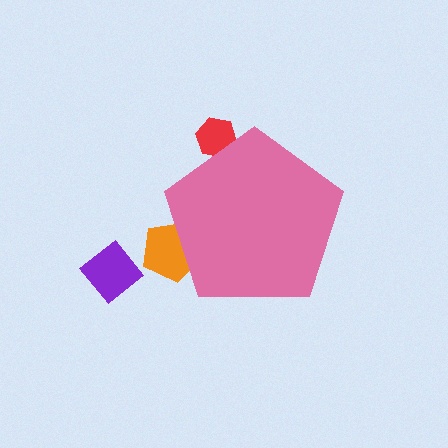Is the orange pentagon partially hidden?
Yes, the orange pentagon is partially hidden behind the pink pentagon.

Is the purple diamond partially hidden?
No, the purple diamond is fully visible.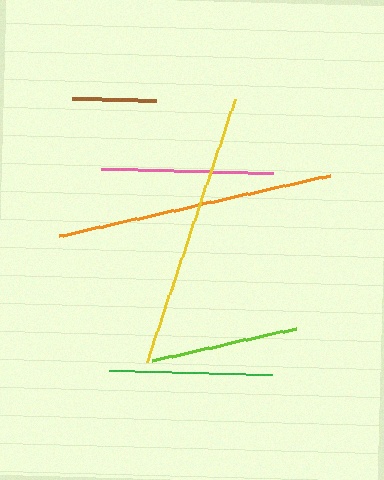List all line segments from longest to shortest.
From longest to shortest: orange, yellow, pink, green, lime, brown.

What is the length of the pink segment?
The pink segment is approximately 173 pixels long.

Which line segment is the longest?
The orange line is the longest at approximately 278 pixels.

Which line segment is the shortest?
The brown line is the shortest at approximately 83 pixels.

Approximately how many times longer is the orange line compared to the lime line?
The orange line is approximately 1.9 times the length of the lime line.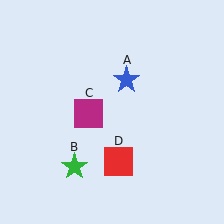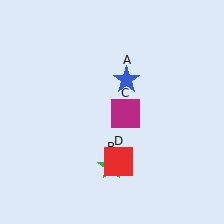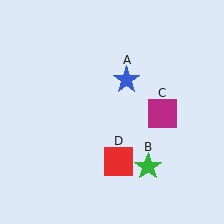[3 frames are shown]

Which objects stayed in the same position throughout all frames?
Blue star (object A) and red square (object D) remained stationary.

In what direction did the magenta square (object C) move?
The magenta square (object C) moved right.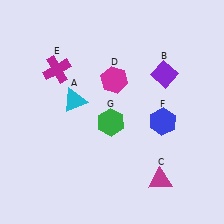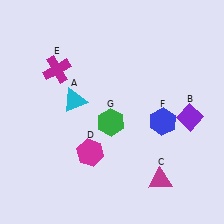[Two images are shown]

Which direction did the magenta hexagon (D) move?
The magenta hexagon (D) moved down.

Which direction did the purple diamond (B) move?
The purple diamond (B) moved down.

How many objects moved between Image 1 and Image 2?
2 objects moved between the two images.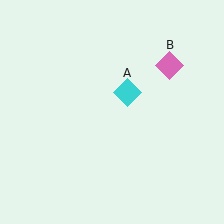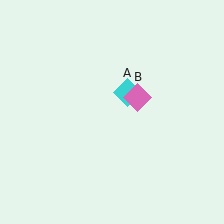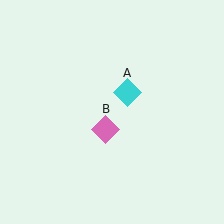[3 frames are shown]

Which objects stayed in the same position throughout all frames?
Cyan diamond (object A) remained stationary.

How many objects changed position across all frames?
1 object changed position: pink diamond (object B).